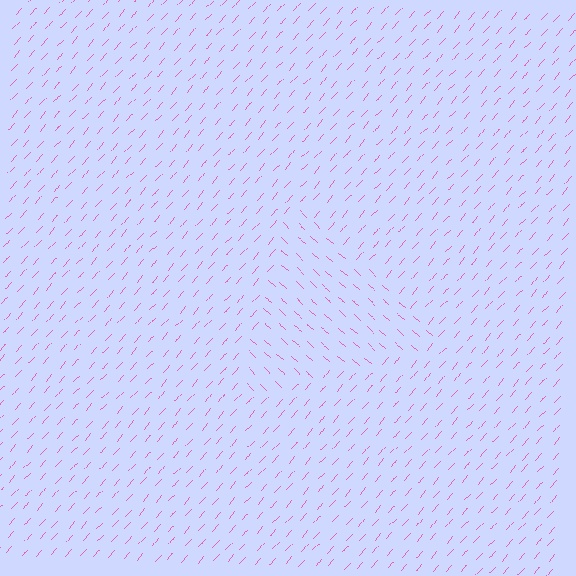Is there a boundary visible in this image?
Yes, there is a texture boundary formed by a change in line orientation.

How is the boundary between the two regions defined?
The boundary is defined purely by a change in line orientation (approximately 90 degrees difference). All lines are the same color and thickness.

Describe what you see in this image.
The image is filled with small pink line segments. A triangle region in the image has lines oriented differently from the surrounding lines, creating a visible texture boundary.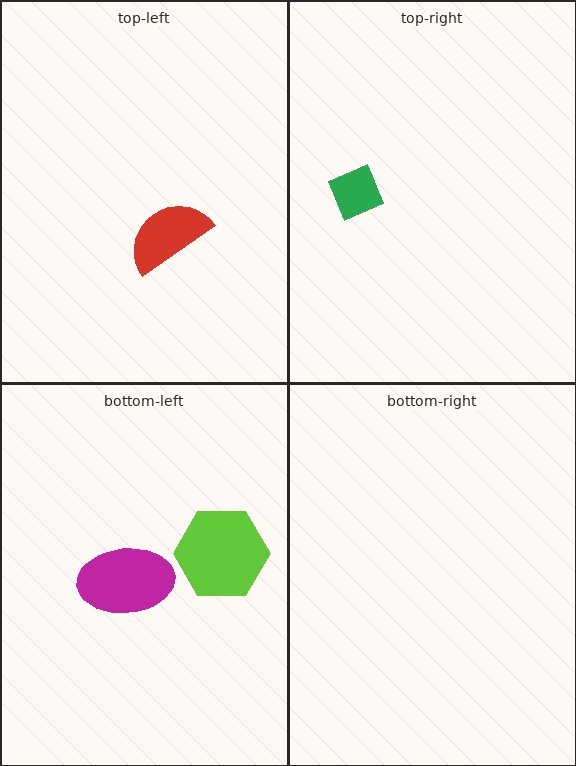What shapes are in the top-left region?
The red semicircle.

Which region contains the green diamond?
The top-right region.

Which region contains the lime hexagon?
The bottom-left region.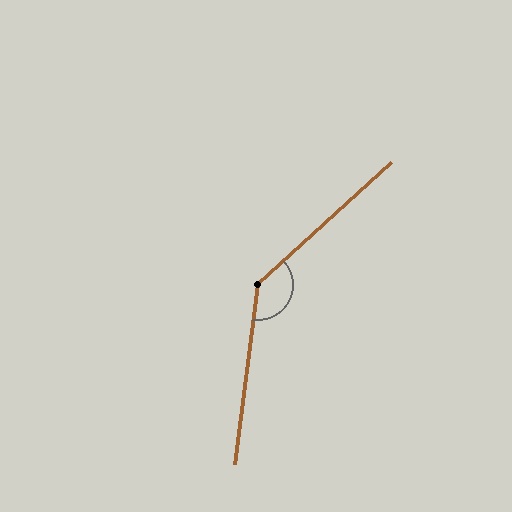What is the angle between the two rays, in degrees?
Approximately 140 degrees.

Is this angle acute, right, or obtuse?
It is obtuse.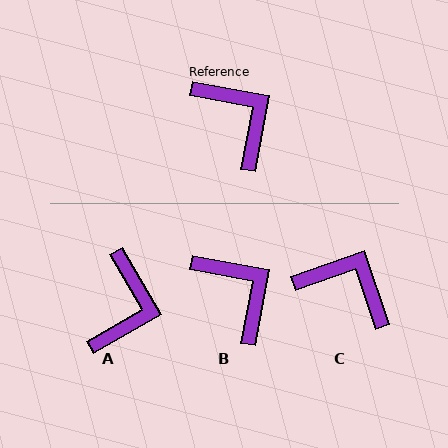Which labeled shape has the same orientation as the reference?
B.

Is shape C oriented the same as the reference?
No, it is off by about 29 degrees.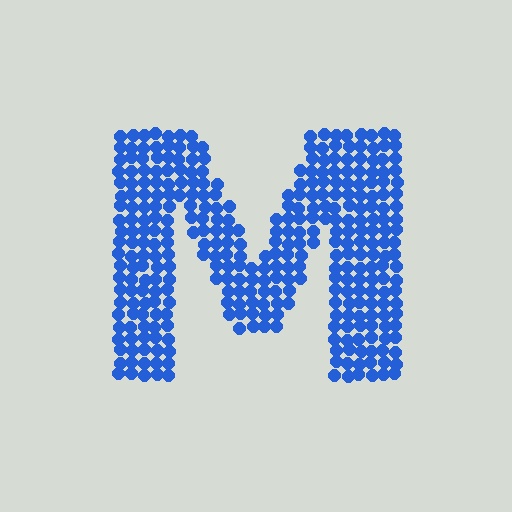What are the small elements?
The small elements are circles.